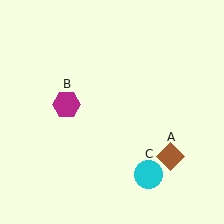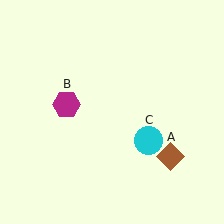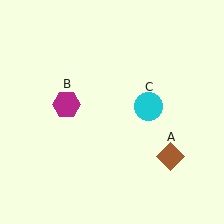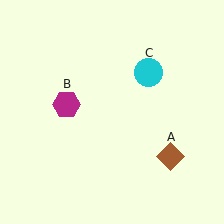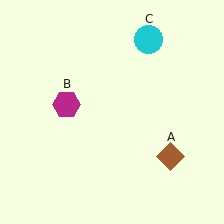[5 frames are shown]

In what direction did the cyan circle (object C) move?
The cyan circle (object C) moved up.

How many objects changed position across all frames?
1 object changed position: cyan circle (object C).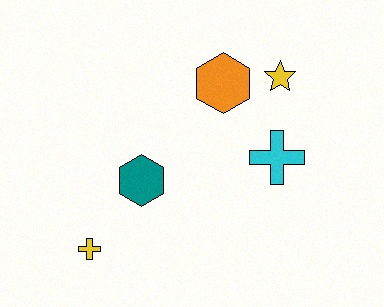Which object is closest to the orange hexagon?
The yellow star is closest to the orange hexagon.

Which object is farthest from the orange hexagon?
The yellow cross is farthest from the orange hexagon.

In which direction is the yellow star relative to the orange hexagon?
The yellow star is to the right of the orange hexagon.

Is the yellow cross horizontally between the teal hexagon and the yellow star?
No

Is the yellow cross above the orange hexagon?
No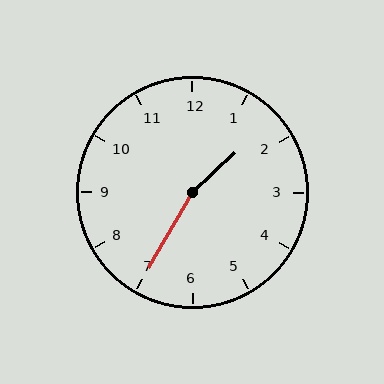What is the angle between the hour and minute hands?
Approximately 162 degrees.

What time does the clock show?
1:35.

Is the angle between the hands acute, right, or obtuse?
It is obtuse.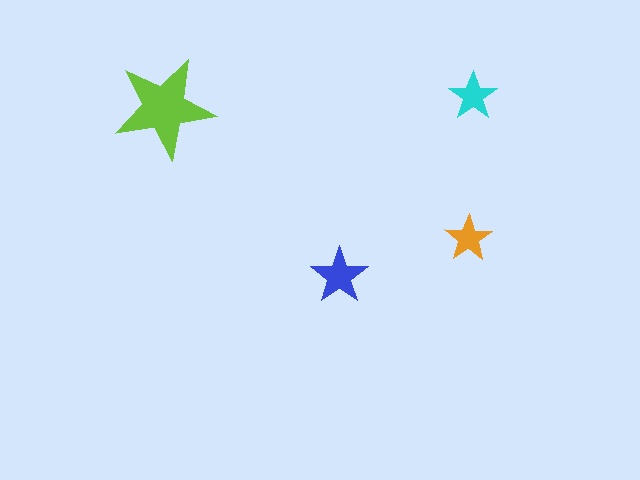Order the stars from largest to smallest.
the lime one, the blue one, the cyan one, the orange one.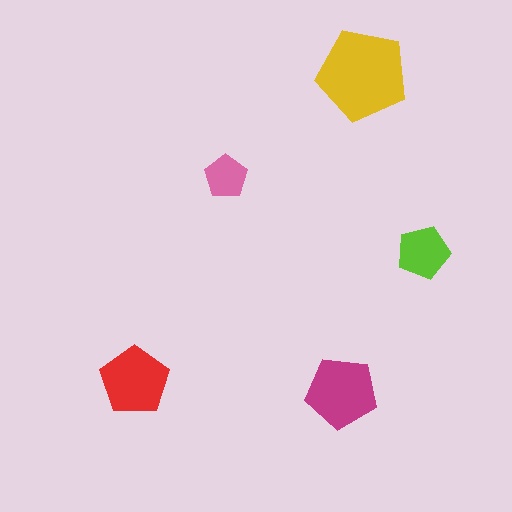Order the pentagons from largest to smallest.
the yellow one, the magenta one, the red one, the lime one, the pink one.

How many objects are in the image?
There are 5 objects in the image.